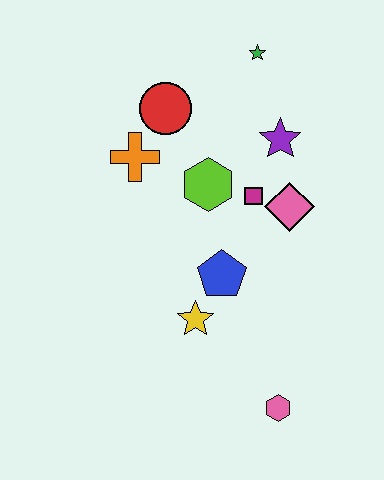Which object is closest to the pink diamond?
The magenta square is closest to the pink diamond.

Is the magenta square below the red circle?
Yes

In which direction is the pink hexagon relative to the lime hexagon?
The pink hexagon is below the lime hexagon.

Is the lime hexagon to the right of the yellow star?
Yes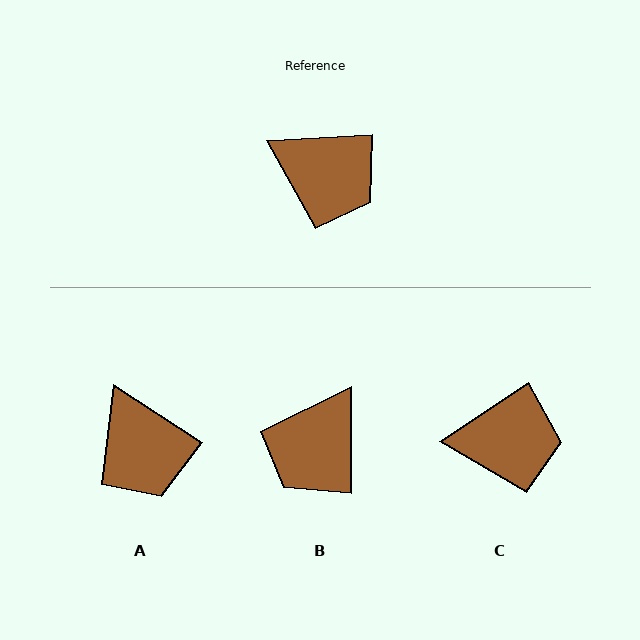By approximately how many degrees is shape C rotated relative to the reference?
Approximately 30 degrees counter-clockwise.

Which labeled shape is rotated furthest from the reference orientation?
B, about 93 degrees away.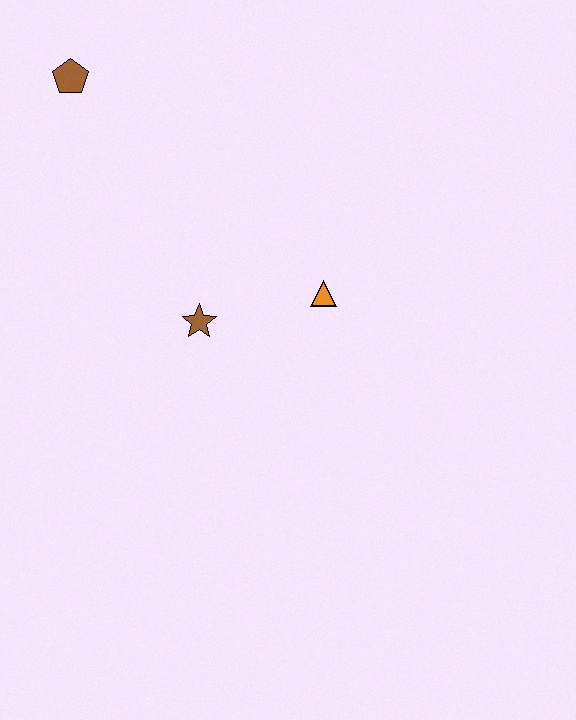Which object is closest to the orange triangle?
The brown star is closest to the orange triangle.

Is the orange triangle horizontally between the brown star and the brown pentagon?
No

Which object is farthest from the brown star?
The brown pentagon is farthest from the brown star.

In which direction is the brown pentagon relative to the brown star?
The brown pentagon is above the brown star.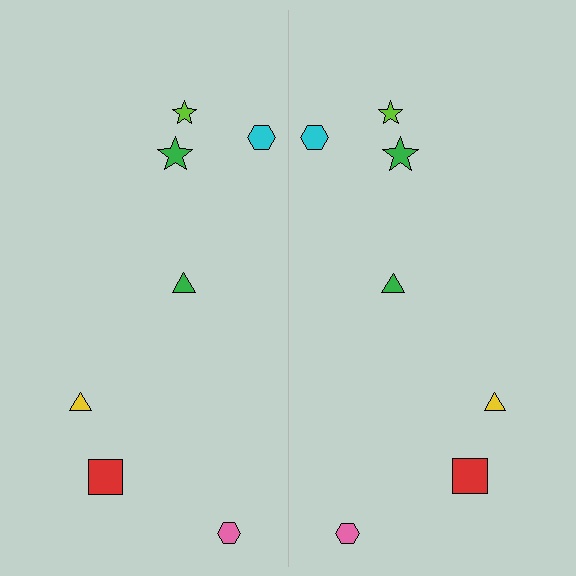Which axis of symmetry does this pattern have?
The pattern has a vertical axis of symmetry running through the center of the image.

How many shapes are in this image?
There are 14 shapes in this image.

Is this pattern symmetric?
Yes, this pattern has bilateral (reflection) symmetry.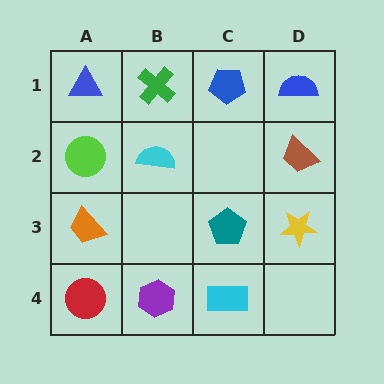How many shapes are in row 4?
3 shapes.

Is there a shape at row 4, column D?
No, that cell is empty.